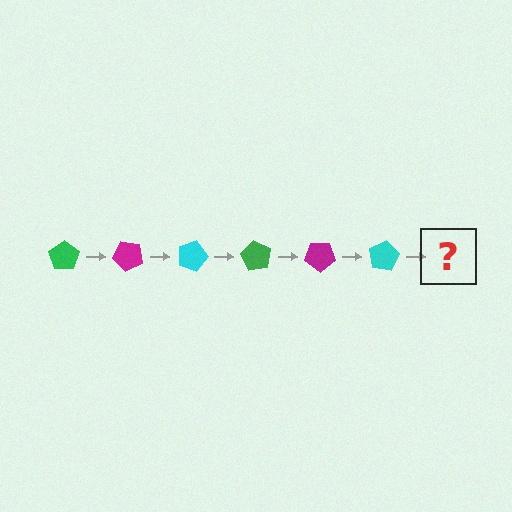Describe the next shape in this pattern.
It should be a green pentagon, rotated 270 degrees from the start.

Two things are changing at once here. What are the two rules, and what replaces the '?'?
The two rules are that it rotates 45 degrees each step and the color cycles through green, magenta, and cyan. The '?' should be a green pentagon, rotated 270 degrees from the start.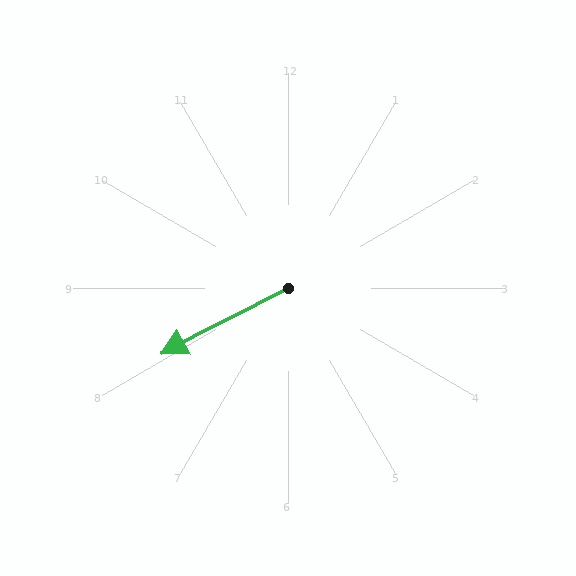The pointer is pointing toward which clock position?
Roughly 8 o'clock.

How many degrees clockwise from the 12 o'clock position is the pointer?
Approximately 243 degrees.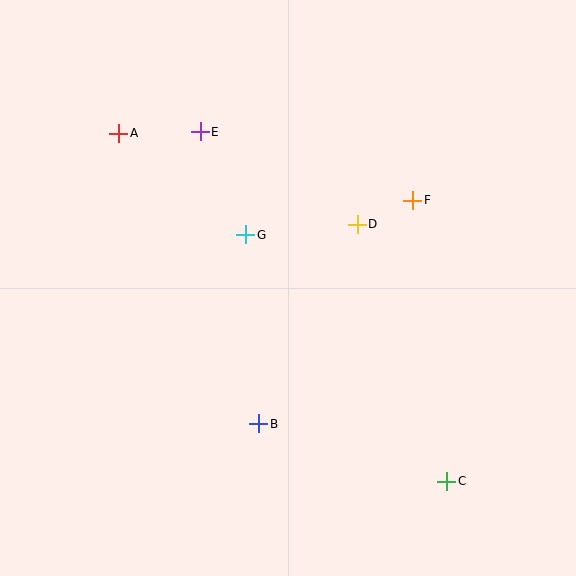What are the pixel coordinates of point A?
Point A is at (119, 133).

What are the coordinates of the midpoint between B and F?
The midpoint between B and F is at (336, 312).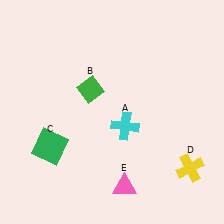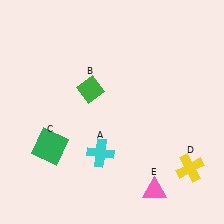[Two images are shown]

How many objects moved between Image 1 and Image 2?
2 objects moved between the two images.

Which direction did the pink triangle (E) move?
The pink triangle (E) moved right.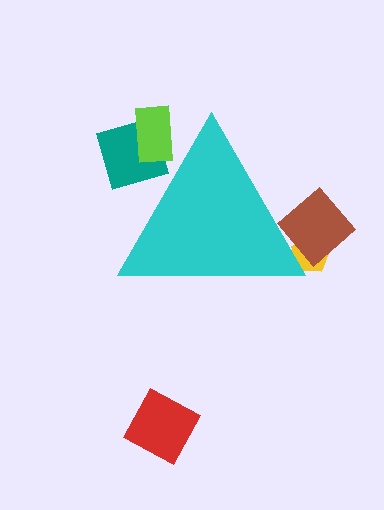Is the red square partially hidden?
No, the red square is fully visible.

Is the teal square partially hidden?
Yes, the teal square is partially hidden behind the cyan triangle.